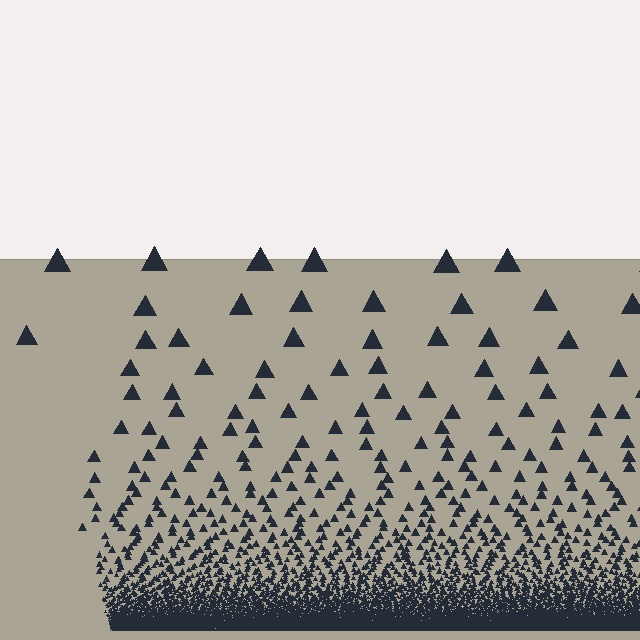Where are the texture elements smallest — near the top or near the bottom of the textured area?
Near the bottom.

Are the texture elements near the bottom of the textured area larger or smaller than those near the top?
Smaller. The gradient is inverted — elements near the bottom are smaller and denser.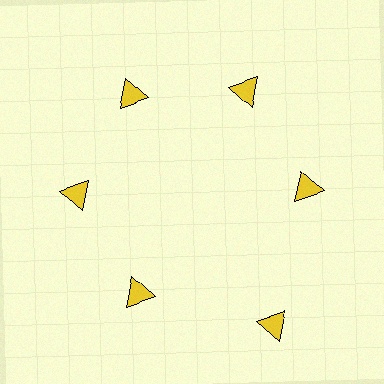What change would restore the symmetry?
The symmetry would be restored by moving it inward, back onto the ring so that all 6 triangles sit at equal angles and equal distance from the center.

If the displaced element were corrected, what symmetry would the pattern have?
It would have 6-fold rotational symmetry — the pattern would map onto itself every 60 degrees.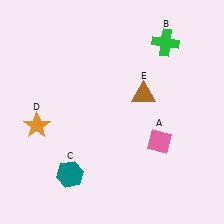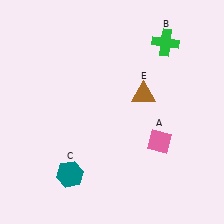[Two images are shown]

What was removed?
The orange star (D) was removed in Image 2.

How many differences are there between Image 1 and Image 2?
There is 1 difference between the two images.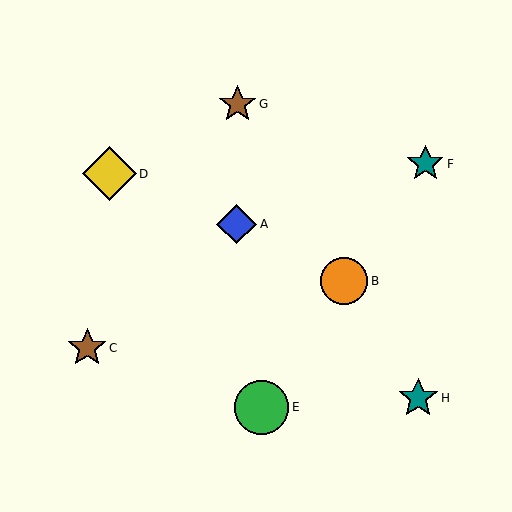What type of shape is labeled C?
Shape C is a brown star.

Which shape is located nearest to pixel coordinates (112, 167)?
The yellow diamond (labeled D) at (109, 174) is nearest to that location.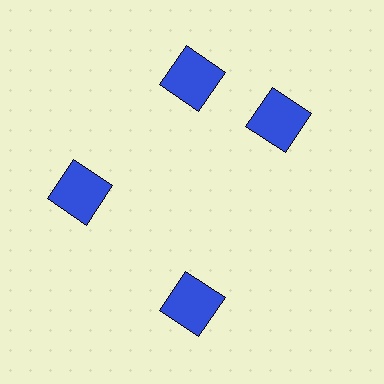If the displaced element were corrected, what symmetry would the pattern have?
It would have 4-fold rotational symmetry — the pattern would map onto itself every 90 degrees.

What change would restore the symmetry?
The symmetry would be restored by rotating it back into even spacing with its neighbors so that all 4 squares sit at equal angles and equal distance from the center.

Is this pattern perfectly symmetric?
No. The 4 blue squares are arranged in a ring, but one element near the 3 o'clock position is rotated out of alignment along the ring, breaking the 4-fold rotational symmetry.